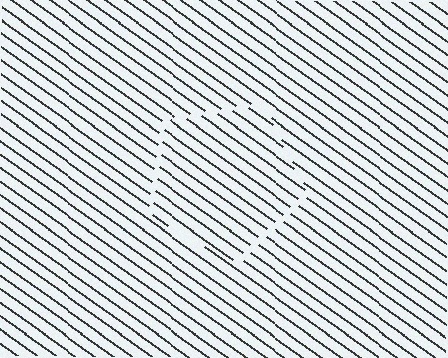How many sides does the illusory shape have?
5 sides — the line-ends trace a pentagon.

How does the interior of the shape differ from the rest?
The interior of the shape contains the same grating, shifted by half a period — the contour is defined by the phase discontinuity where line-ends from the inner and outer gratings abut.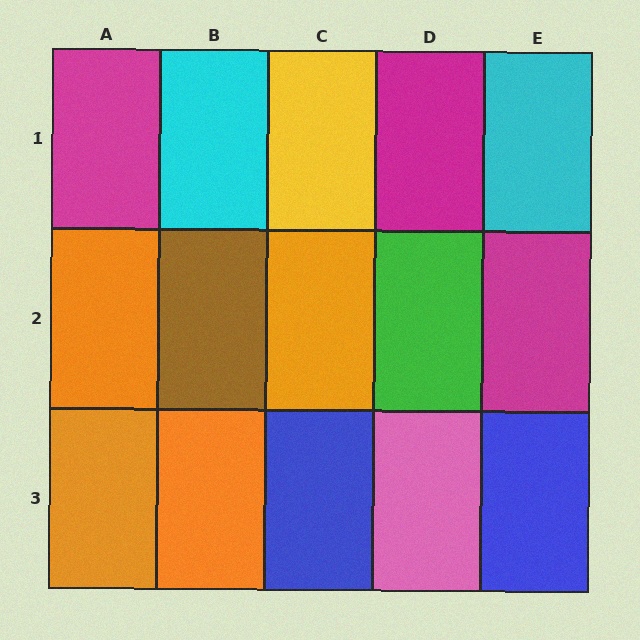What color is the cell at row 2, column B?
Brown.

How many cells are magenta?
3 cells are magenta.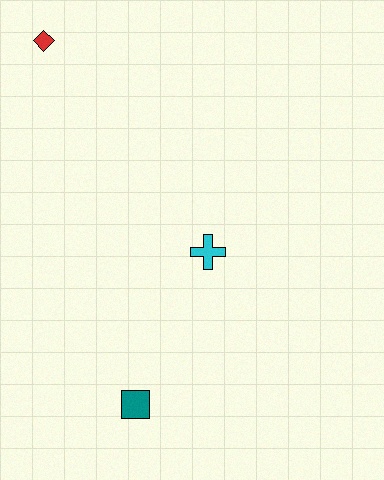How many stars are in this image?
There are no stars.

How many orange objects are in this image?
There are no orange objects.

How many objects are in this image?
There are 3 objects.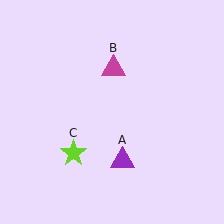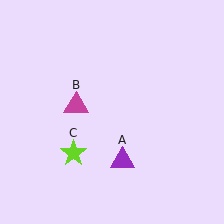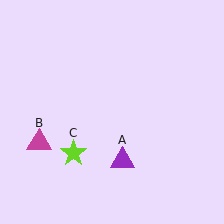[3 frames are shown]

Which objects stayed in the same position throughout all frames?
Purple triangle (object A) and lime star (object C) remained stationary.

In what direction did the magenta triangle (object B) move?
The magenta triangle (object B) moved down and to the left.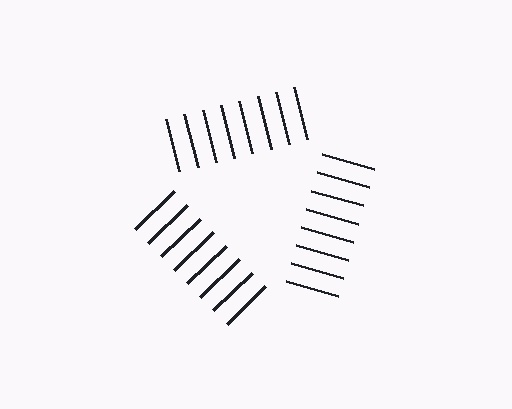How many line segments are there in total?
24 — 8 along each of the 3 edges.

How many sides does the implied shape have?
3 sides — the line-ends trace a triangle.